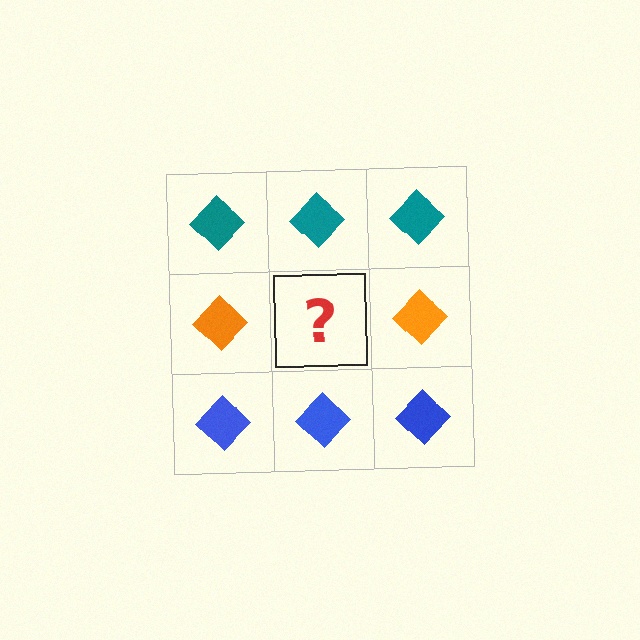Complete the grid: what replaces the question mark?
The question mark should be replaced with an orange diamond.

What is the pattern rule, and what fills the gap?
The rule is that each row has a consistent color. The gap should be filled with an orange diamond.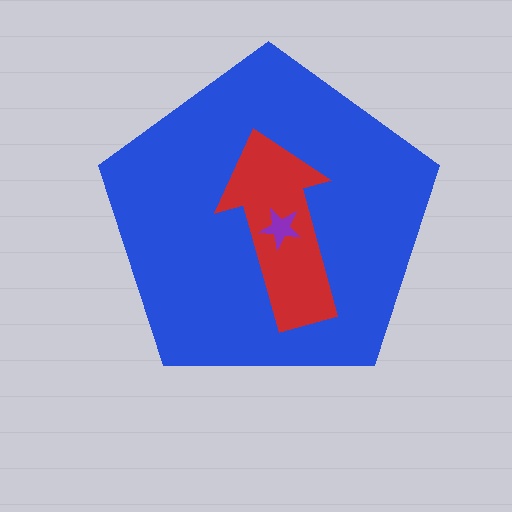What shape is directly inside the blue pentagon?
The red arrow.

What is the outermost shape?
The blue pentagon.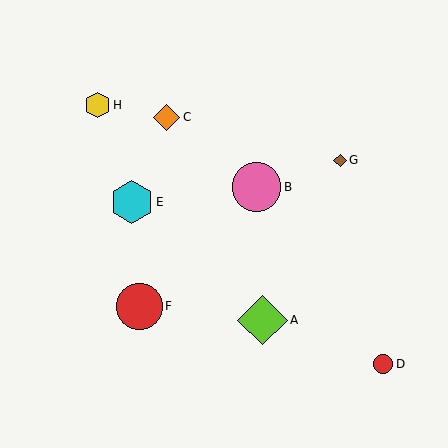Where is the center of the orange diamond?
The center of the orange diamond is at (167, 117).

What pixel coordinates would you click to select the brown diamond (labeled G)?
Click at (340, 160) to select the brown diamond G.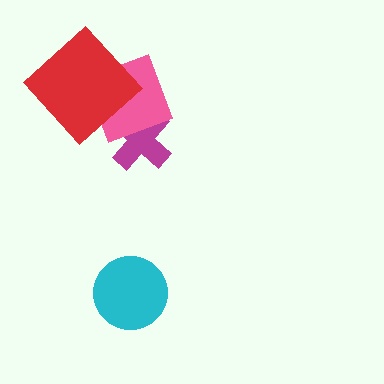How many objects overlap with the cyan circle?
0 objects overlap with the cyan circle.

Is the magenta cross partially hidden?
Yes, it is partially covered by another shape.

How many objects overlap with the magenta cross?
1 object overlaps with the magenta cross.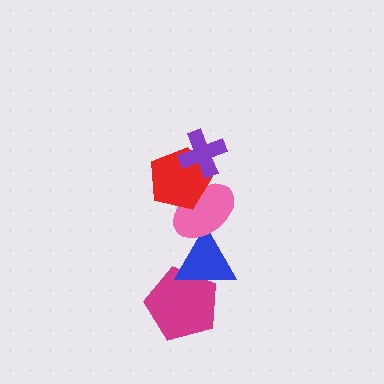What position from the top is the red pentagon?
The red pentagon is 2nd from the top.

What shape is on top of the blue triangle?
The pink ellipse is on top of the blue triangle.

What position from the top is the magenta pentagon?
The magenta pentagon is 5th from the top.